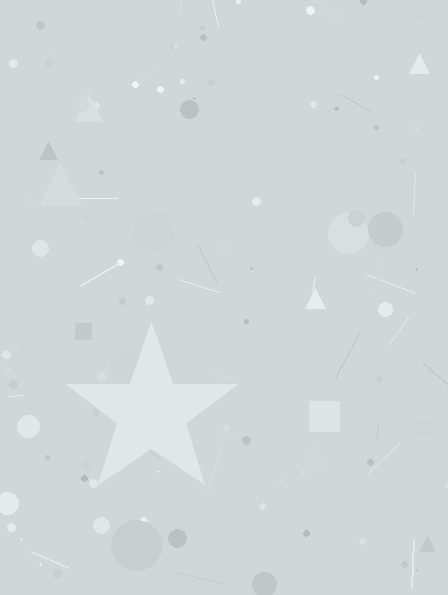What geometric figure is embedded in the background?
A star is embedded in the background.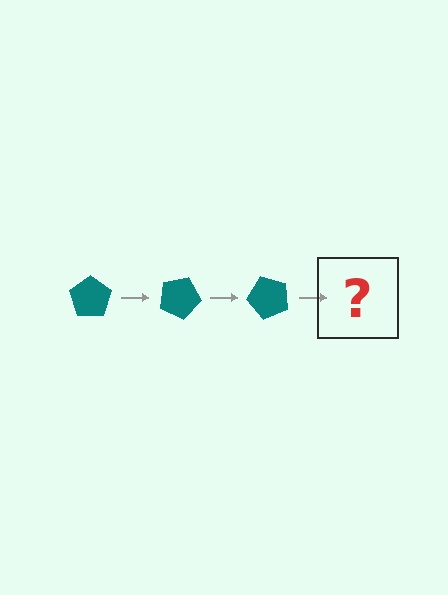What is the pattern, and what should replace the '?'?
The pattern is that the pentagon rotates 25 degrees each step. The '?' should be a teal pentagon rotated 75 degrees.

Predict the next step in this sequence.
The next step is a teal pentagon rotated 75 degrees.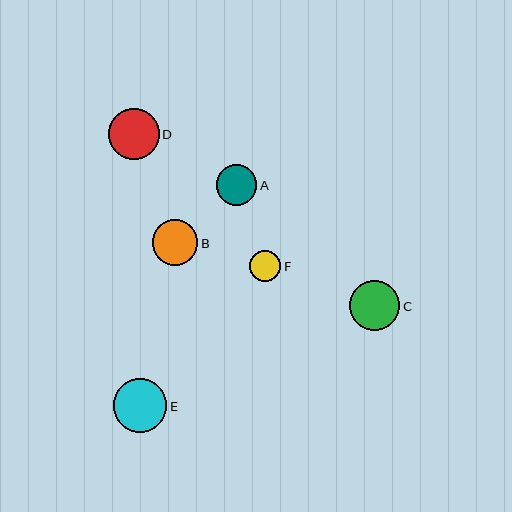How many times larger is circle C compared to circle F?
Circle C is approximately 1.6 times the size of circle F.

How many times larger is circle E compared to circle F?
Circle E is approximately 1.7 times the size of circle F.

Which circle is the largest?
Circle E is the largest with a size of approximately 53 pixels.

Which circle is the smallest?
Circle F is the smallest with a size of approximately 31 pixels.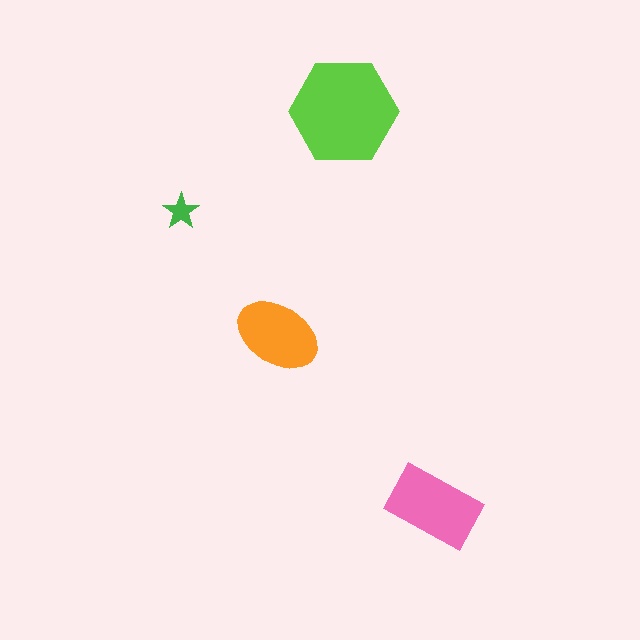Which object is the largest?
The lime hexagon.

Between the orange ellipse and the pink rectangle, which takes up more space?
The pink rectangle.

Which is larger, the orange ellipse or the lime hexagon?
The lime hexagon.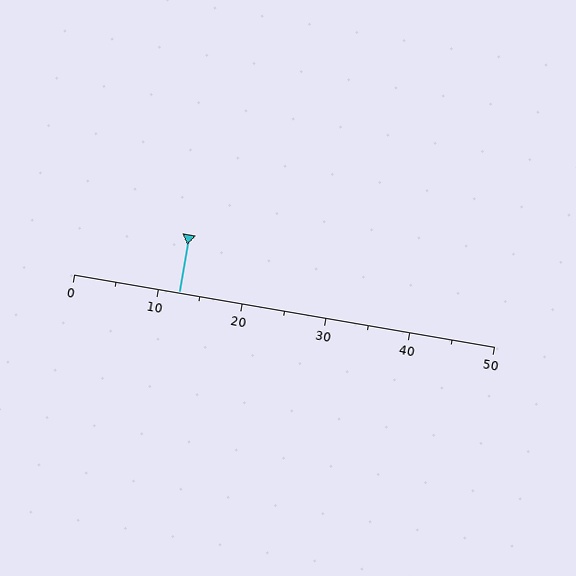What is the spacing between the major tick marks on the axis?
The major ticks are spaced 10 apart.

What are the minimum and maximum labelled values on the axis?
The axis runs from 0 to 50.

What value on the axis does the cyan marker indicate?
The marker indicates approximately 12.5.